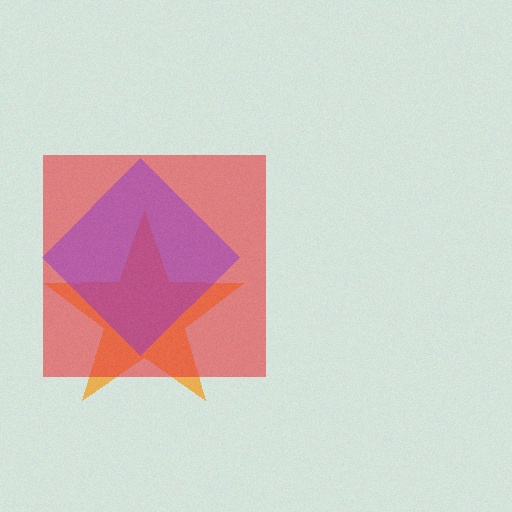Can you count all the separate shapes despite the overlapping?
Yes, there are 3 separate shapes.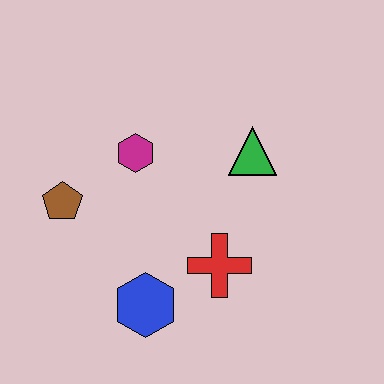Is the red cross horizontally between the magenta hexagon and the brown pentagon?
No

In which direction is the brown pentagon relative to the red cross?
The brown pentagon is to the left of the red cross.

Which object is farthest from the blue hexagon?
The green triangle is farthest from the blue hexagon.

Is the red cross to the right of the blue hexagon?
Yes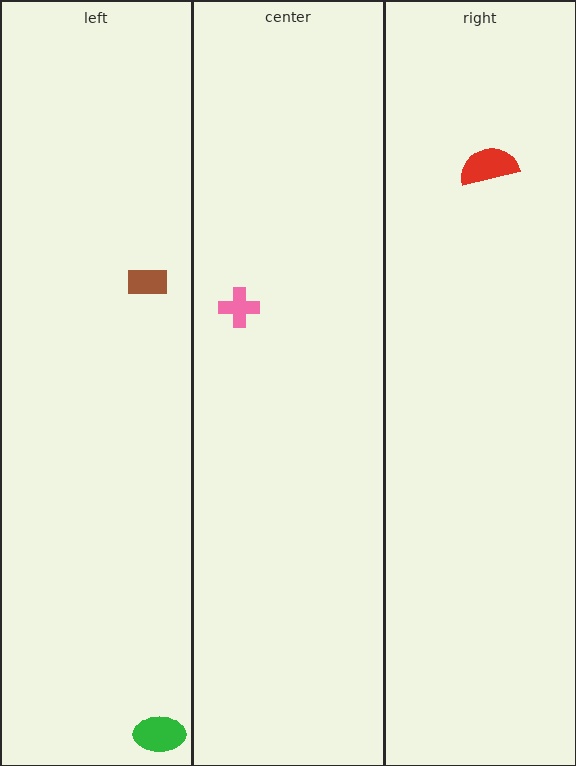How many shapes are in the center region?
1.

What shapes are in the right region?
The red semicircle.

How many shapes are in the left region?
2.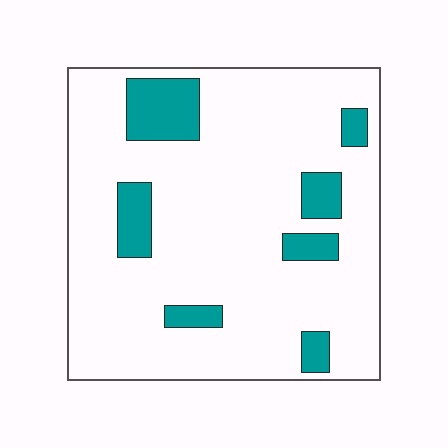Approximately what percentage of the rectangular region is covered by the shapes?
Approximately 15%.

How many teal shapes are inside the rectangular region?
7.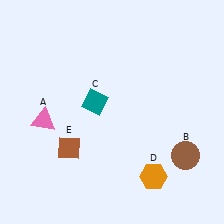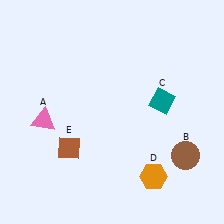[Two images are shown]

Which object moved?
The teal diamond (C) moved right.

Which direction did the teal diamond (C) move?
The teal diamond (C) moved right.